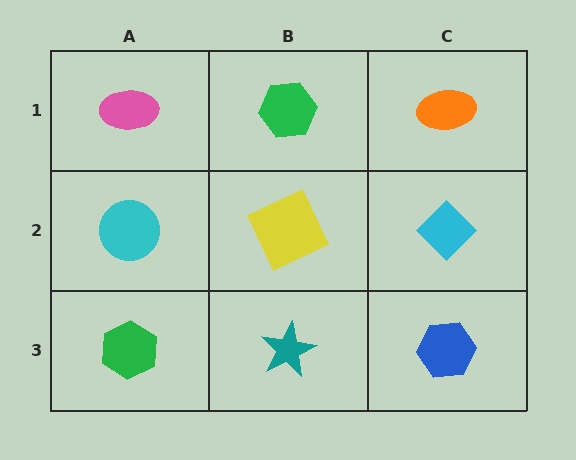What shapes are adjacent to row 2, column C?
An orange ellipse (row 1, column C), a blue hexagon (row 3, column C), a yellow square (row 2, column B).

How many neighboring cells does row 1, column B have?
3.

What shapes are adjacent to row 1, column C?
A cyan diamond (row 2, column C), a green hexagon (row 1, column B).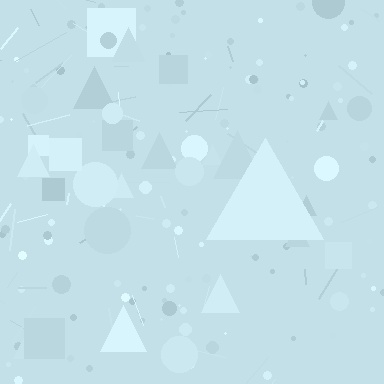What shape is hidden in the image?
A triangle is hidden in the image.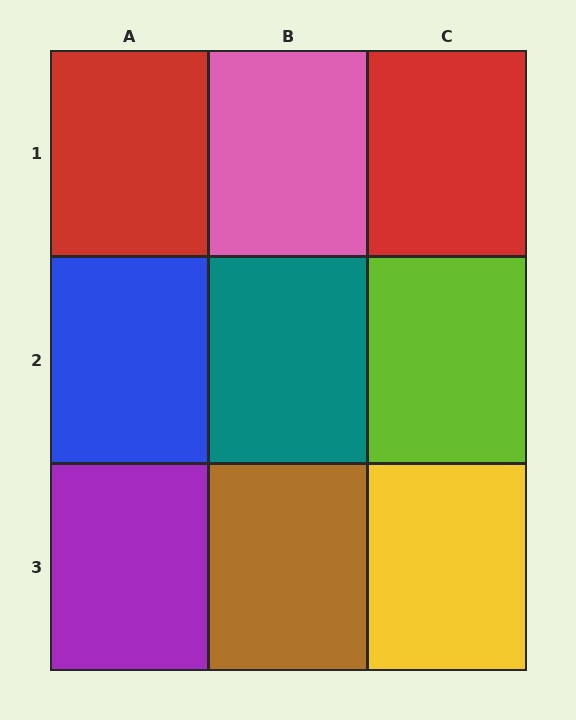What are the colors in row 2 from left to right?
Blue, teal, lime.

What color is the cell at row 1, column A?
Red.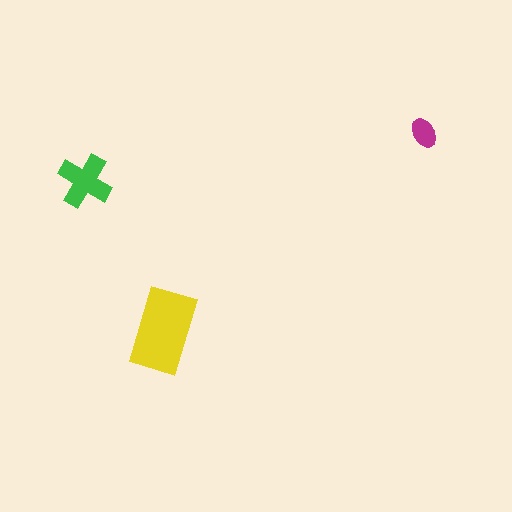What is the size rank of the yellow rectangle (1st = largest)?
1st.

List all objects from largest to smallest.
The yellow rectangle, the green cross, the magenta ellipse.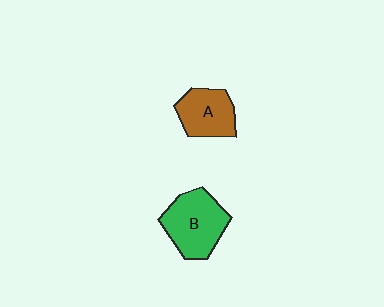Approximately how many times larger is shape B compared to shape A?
Approximately 1.3 times.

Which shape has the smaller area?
Shape A (brown).